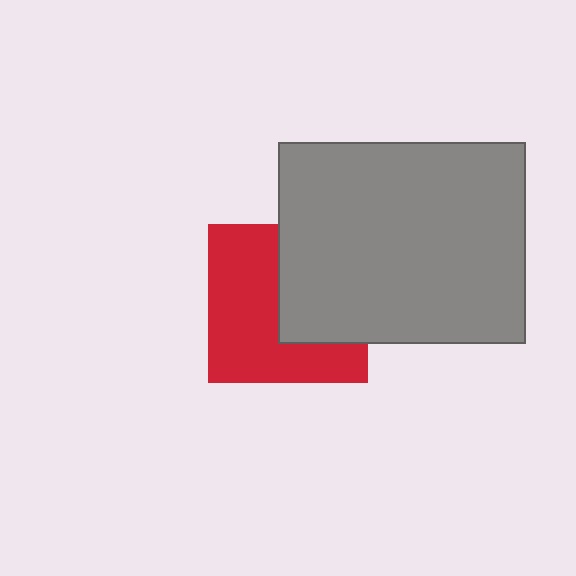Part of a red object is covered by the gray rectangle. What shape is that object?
It is a square.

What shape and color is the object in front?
The object in front is a gray rectangle.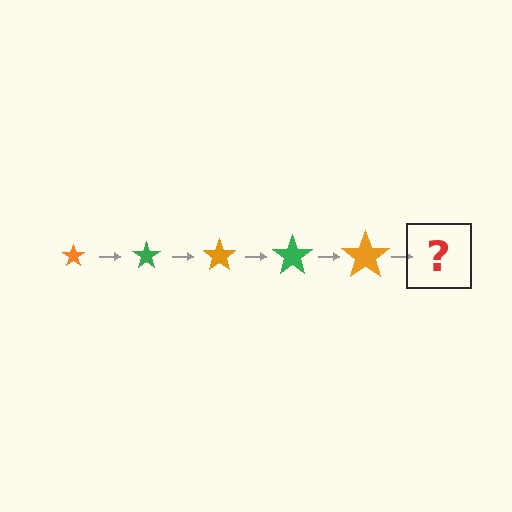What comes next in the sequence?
The next element should be a green star, larger than the previous one.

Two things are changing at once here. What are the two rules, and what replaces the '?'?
The two rules are that the star grows larger each step and the color cycles through orange and green. The '?' should be a green star, larger than the previous one.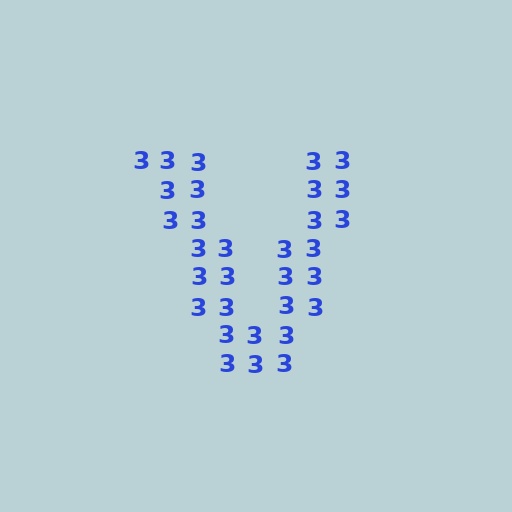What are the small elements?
The small elements are digit 3's.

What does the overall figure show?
The overall figure shows the letter V.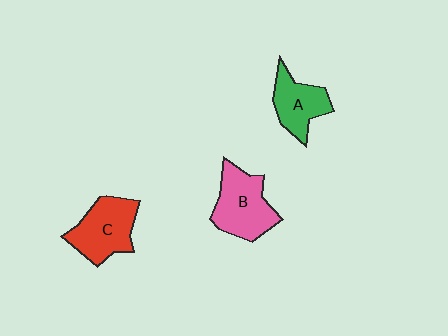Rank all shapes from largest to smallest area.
From largest to smallest: B (pink), C (red), A (green).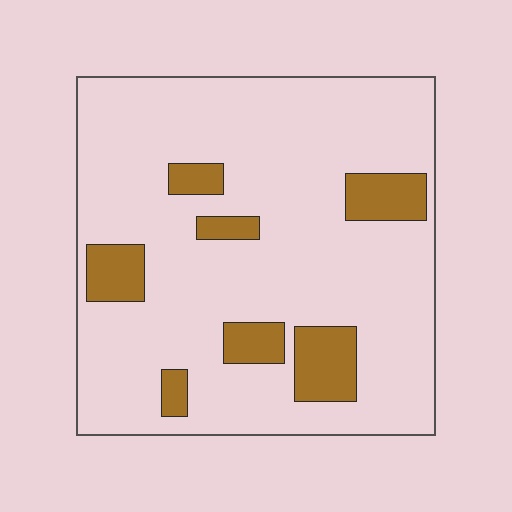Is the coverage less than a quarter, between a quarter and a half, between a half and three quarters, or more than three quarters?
Less than a quarter.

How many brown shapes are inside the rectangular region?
7.